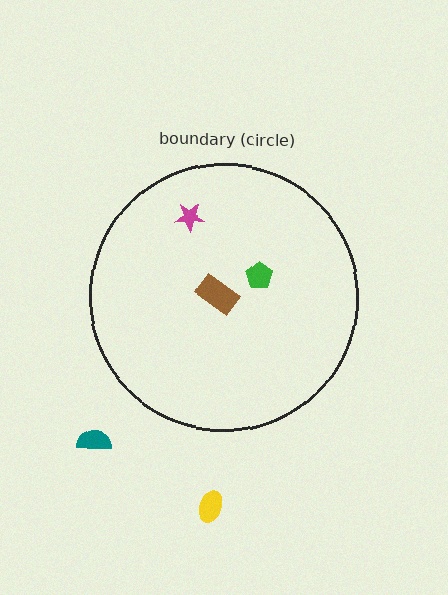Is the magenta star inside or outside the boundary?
Inside.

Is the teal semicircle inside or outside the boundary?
Outside.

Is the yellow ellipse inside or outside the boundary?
Outside.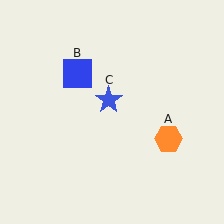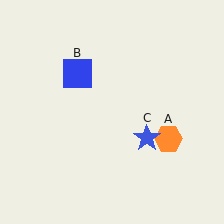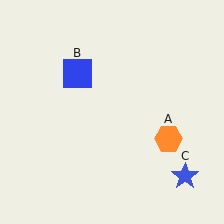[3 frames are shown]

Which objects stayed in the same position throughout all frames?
Orange hexagon (object A) and blue square (object B) remained stationary.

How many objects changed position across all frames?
1 object changed position: blue star (object C).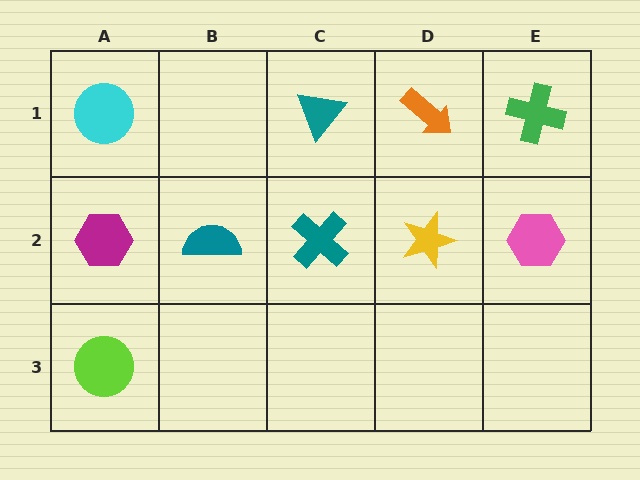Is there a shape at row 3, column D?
No, that cell is empty.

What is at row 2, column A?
A magenta hexagon.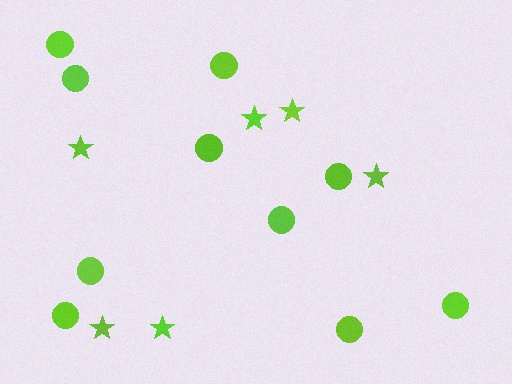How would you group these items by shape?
There are 2 groups: one group of stars (6) and one group of circles (10).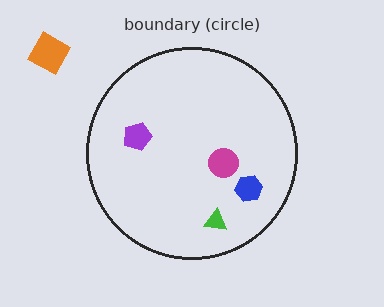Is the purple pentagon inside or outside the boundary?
Inside.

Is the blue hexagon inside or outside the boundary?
Inside.